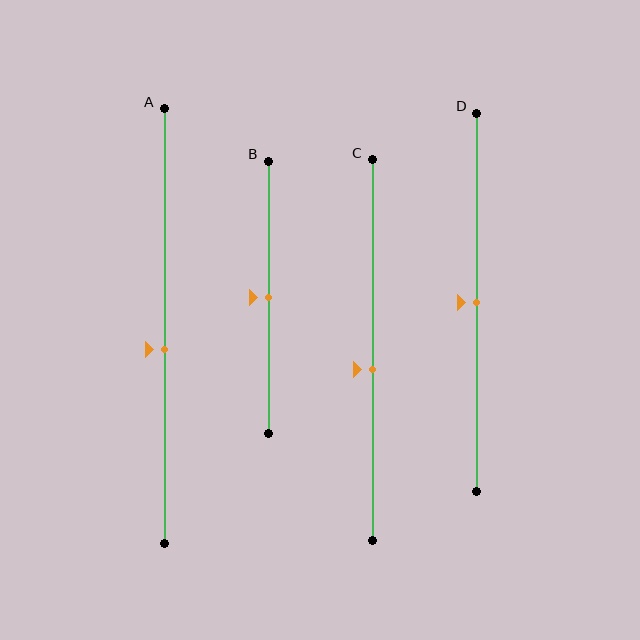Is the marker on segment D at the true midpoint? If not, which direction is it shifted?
Yes, the marker on segment D is at the true midpoint.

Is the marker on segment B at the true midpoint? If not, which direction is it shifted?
Yes, the marker on segment B is at the true midpoint.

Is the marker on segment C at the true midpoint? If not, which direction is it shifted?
No, the marker on segment C is shifted downward by about 5% of the segment length.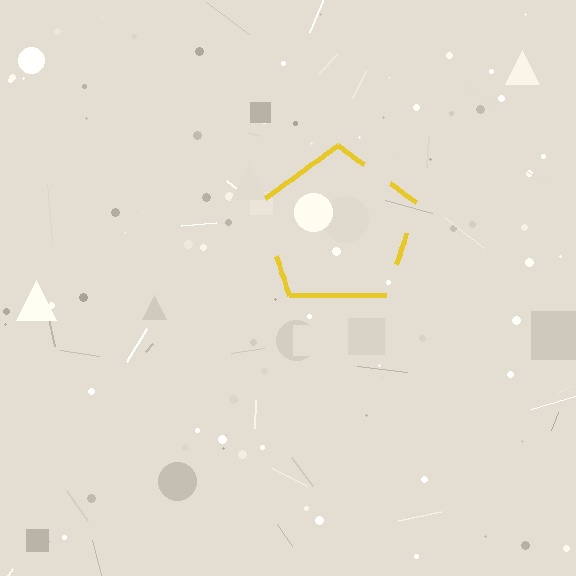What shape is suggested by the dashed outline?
The dashed outline suggests a pentagon.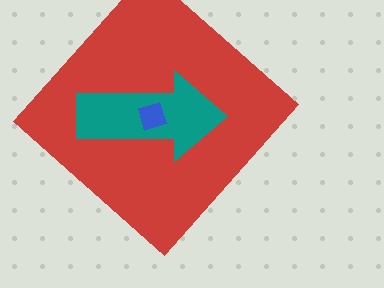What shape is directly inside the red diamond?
The teal arrow.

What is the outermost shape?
The red diamond.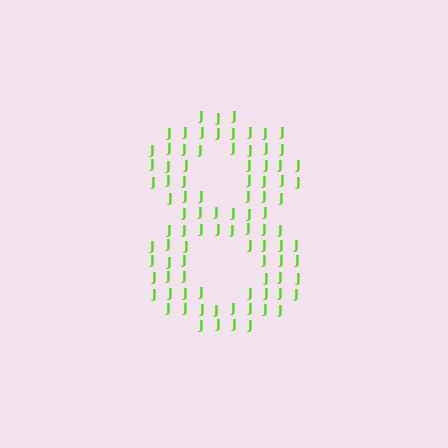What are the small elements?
The small elements are letter J's.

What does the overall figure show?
The overall figure shows the digit 8.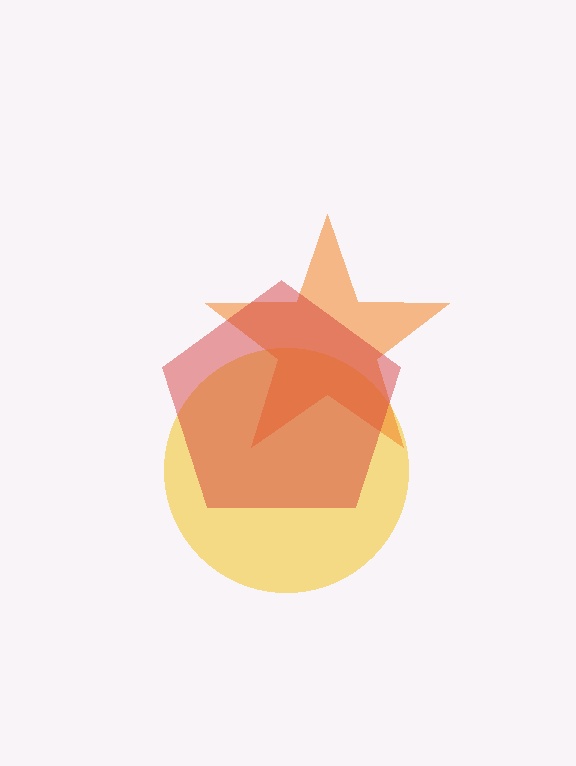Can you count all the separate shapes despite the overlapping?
Yes, there are 3 separate shapes.